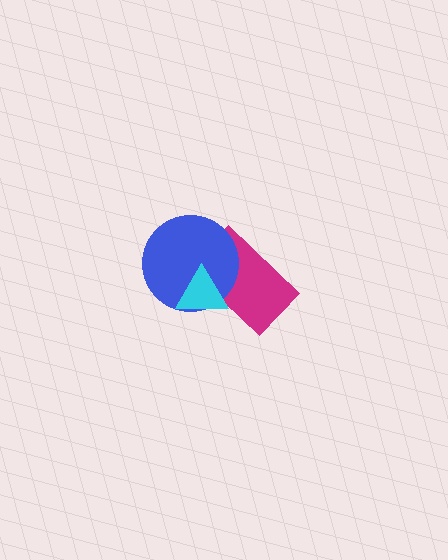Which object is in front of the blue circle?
The cyan triangle is in front of the blue circle.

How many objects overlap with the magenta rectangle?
2 objects overlap with the magenta rectangle.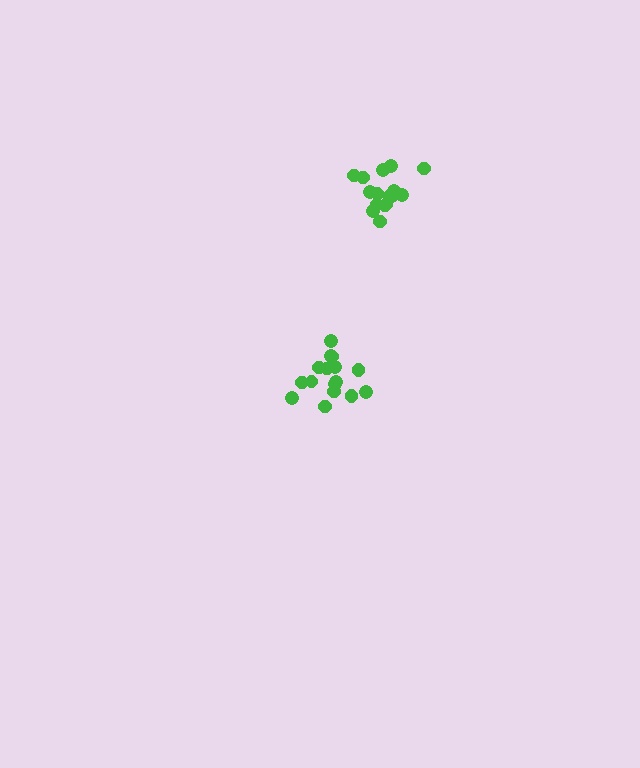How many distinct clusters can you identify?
There are 2 distinct clusters.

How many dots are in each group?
Group 1: 16 dots, Group 2: 16 dots (32 total).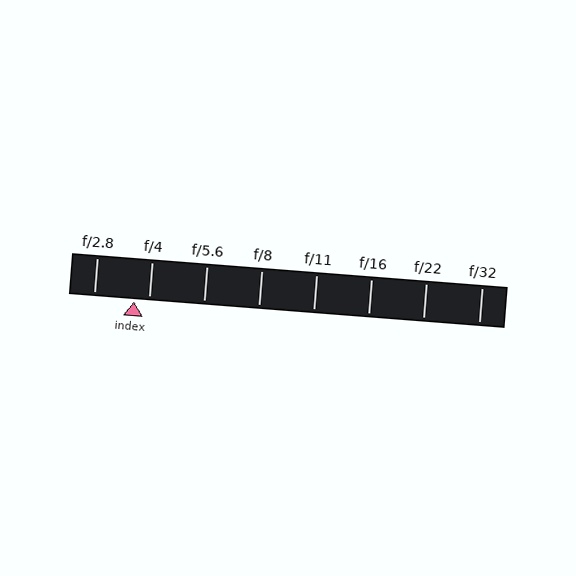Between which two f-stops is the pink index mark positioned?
The index mark is between f/2.8 and f/4.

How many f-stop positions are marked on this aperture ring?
There are 8 f-stop positions marked.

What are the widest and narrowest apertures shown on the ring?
The widest aperture shown is f/2.8 and the narrowest is f/32.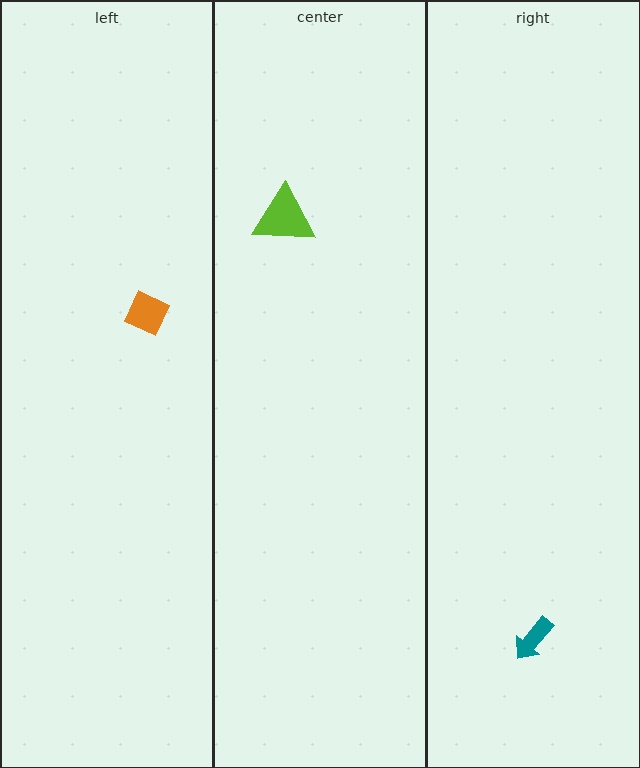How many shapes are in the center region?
1.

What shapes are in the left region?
The orange diamond.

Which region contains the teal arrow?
The right region.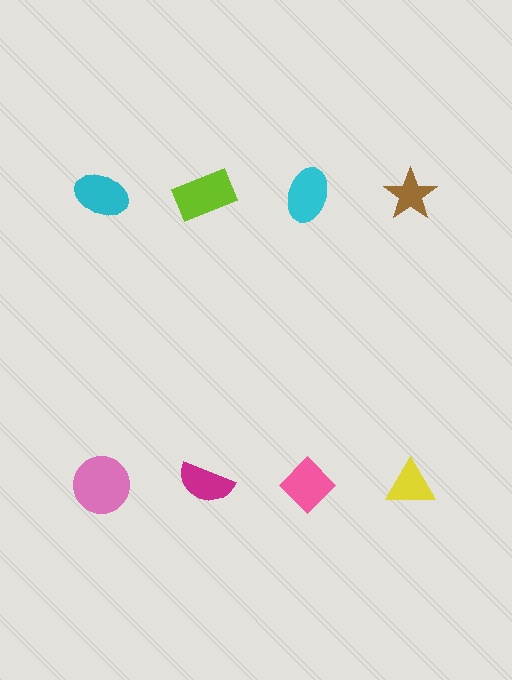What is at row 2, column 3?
A pink diamond.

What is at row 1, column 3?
A cyan ellipse.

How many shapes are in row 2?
4 shapes.